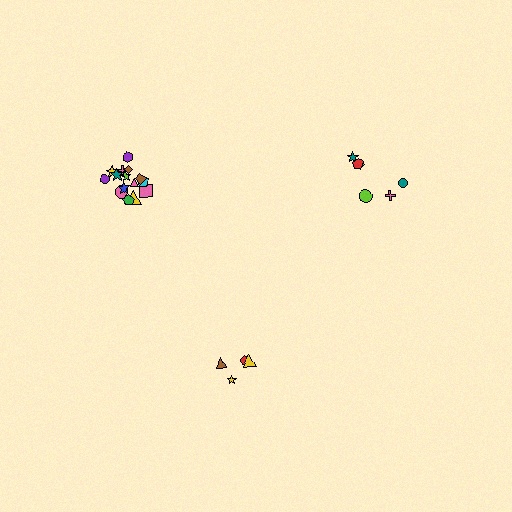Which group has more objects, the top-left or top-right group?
The top-left group.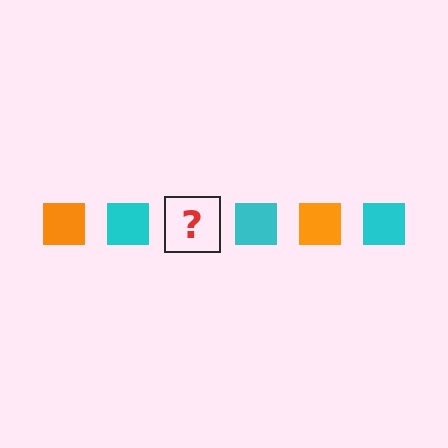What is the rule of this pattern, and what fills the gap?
The rule is that the pattern cycles through orange, cyan squares. The gap should be filled with an orange square.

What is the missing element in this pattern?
The missing element is an orange square.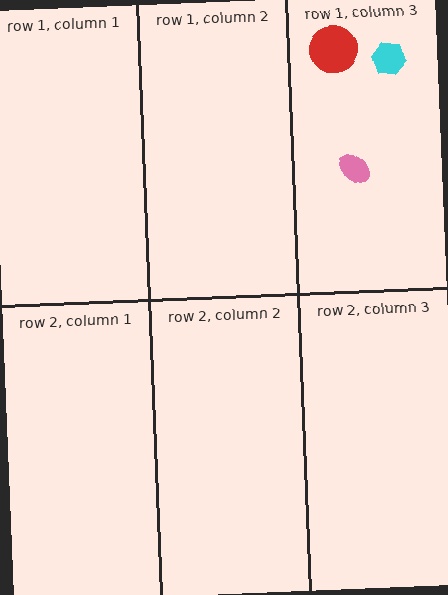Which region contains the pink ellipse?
The row 1, column 3 region.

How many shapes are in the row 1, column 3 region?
3.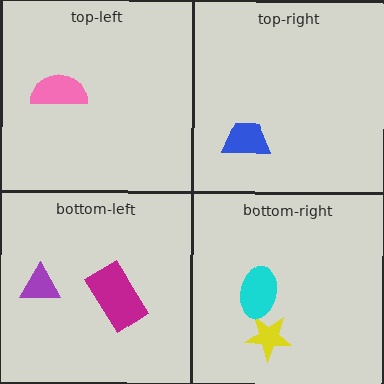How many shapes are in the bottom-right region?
2.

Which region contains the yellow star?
The bottom-right region.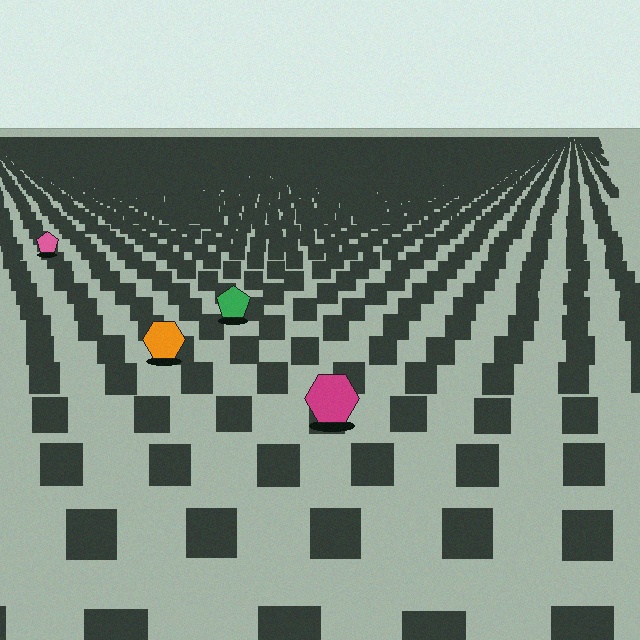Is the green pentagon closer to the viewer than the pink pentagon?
Yes. The green pentagon is closer — you can tell from the texture gradient: the ground texture is coarser near it.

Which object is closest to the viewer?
The magenta hexagon is closest. The texture marks near it are larger and more spread out.